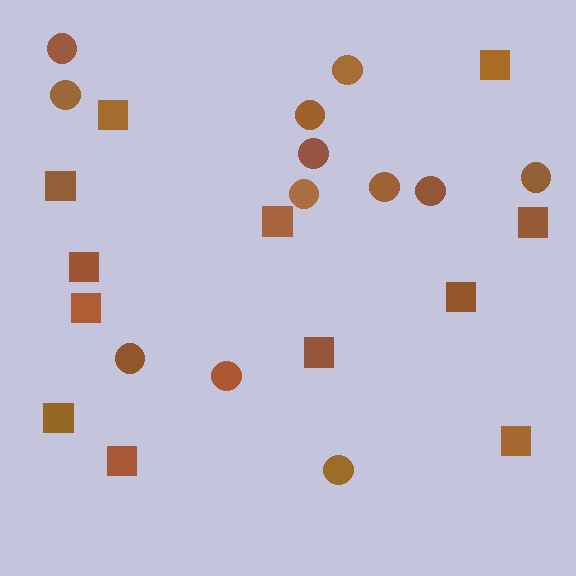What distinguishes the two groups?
There are 2 groups: one group of circles (12) and one group of squares (12).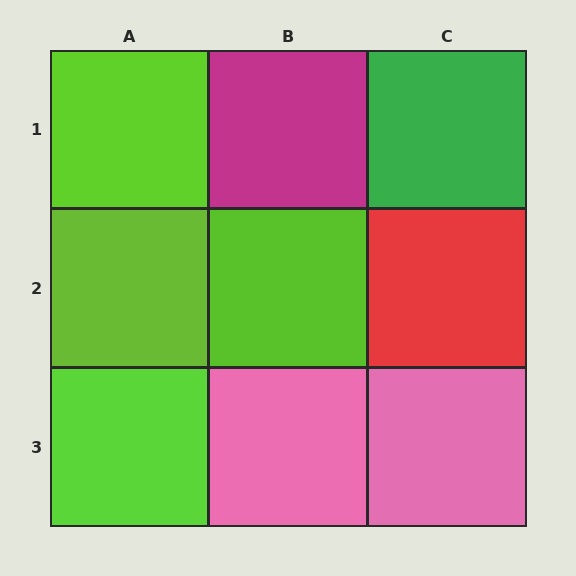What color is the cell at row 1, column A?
Lime.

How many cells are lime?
4 cells are lime.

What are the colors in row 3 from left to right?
Lime, pink, pink.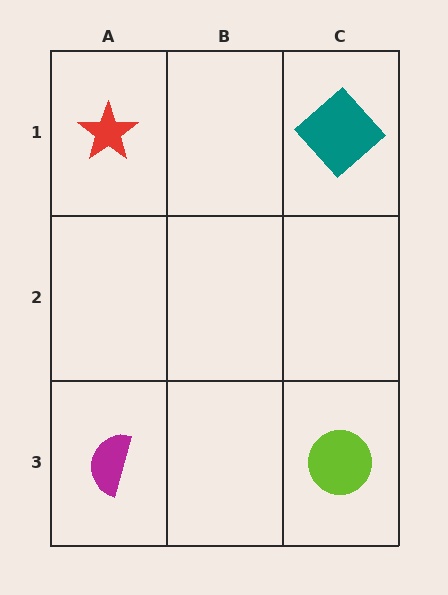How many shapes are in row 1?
2 shapes.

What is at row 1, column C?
A teal diamond.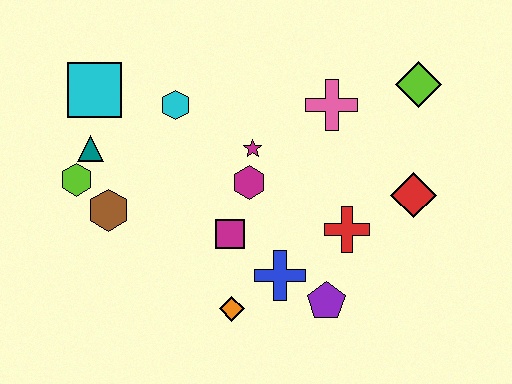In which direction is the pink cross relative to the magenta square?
The pink cross is above the magenta square.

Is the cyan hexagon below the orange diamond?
No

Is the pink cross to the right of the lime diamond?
No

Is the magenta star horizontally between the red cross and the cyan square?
Yes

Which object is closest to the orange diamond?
The blue cross is closest to the orange diamond.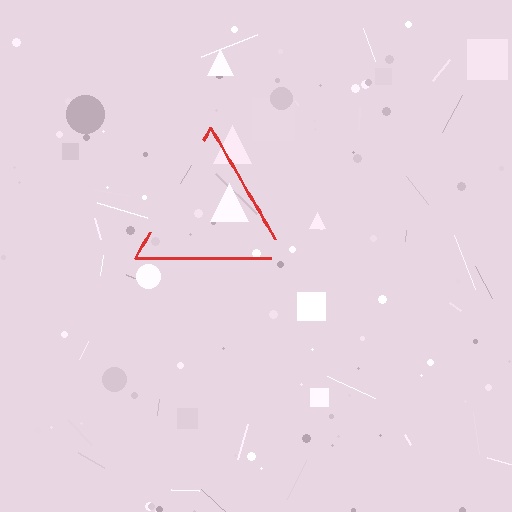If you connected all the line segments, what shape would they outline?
They would outline a triangle.